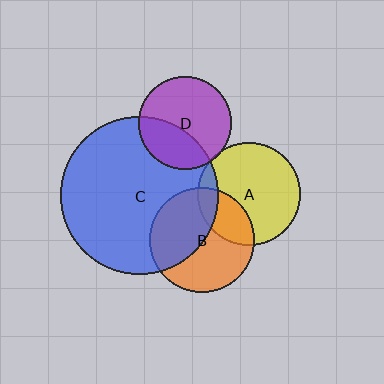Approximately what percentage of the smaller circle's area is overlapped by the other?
Approximately 5%.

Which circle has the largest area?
Circle C (blue).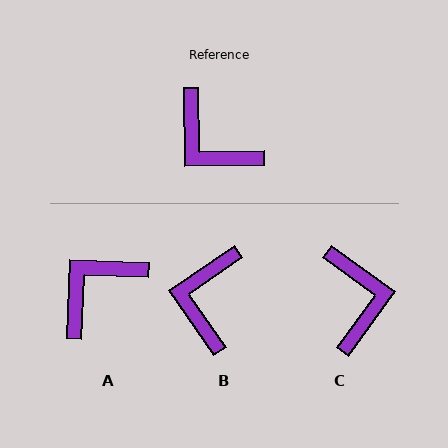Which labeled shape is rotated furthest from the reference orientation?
C, about 143 degrees away.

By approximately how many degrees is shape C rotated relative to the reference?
Approximately 143 degrees counter-clockwise.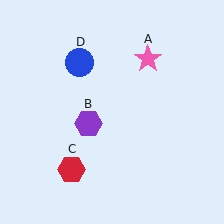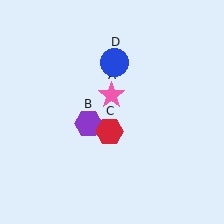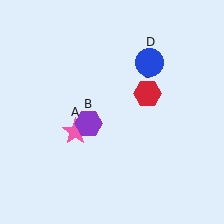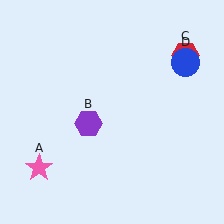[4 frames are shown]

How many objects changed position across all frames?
3 objects changed position: pink star (object A), red hexagon (object C), blue circle (object D).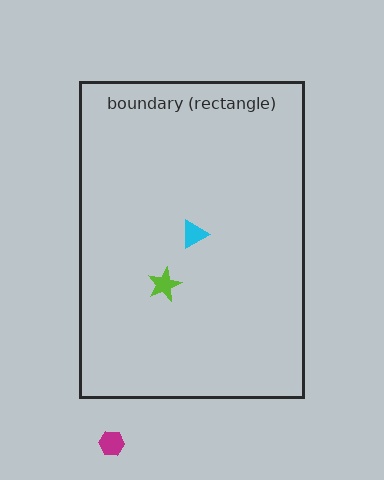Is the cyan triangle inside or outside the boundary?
Inside.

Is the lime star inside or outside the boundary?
Inside.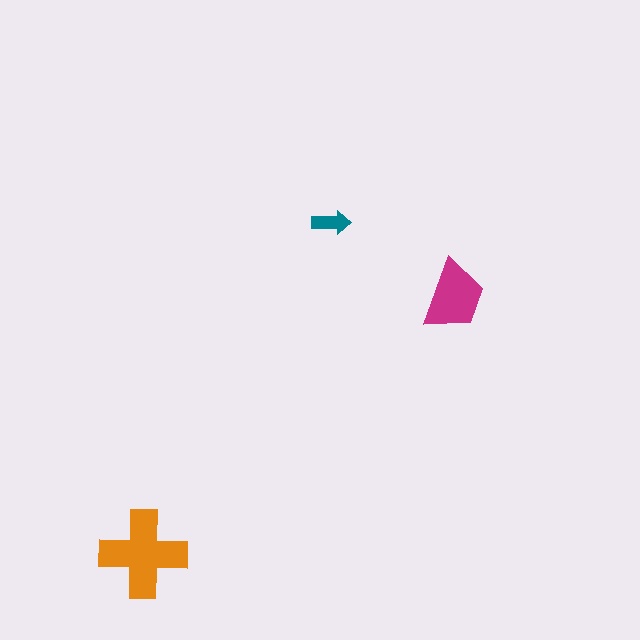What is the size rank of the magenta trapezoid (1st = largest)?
2nd.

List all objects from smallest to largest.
The teal arrow, the magenta trapezoid, the orange cross.